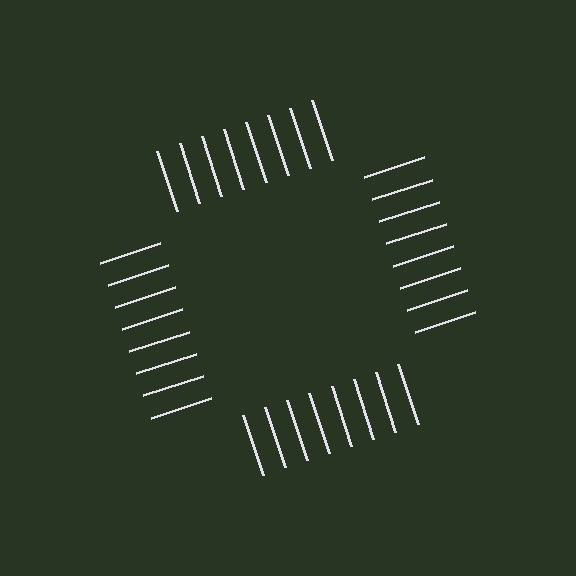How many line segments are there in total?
32 — 8 along each of the 4 edges.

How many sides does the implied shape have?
4 sides — the line-ends trace a square.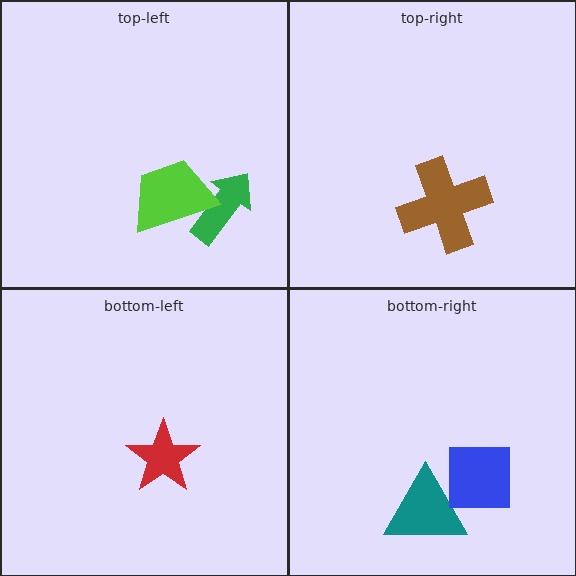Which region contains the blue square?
The bottom-right region.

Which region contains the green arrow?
The top-left region.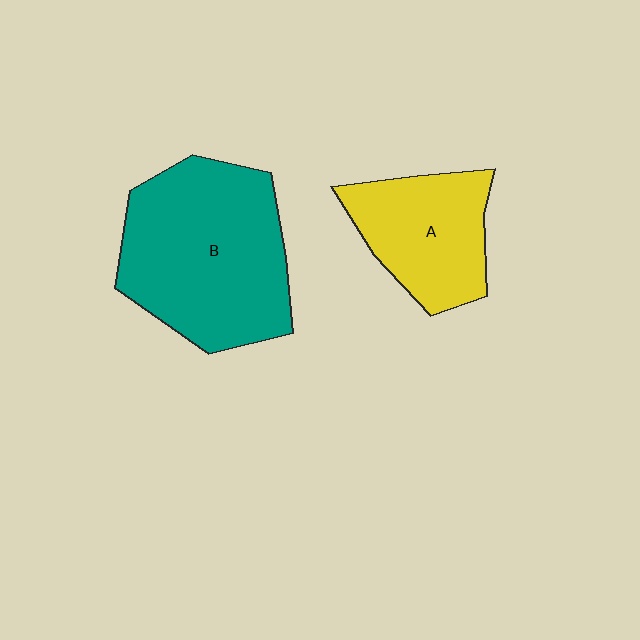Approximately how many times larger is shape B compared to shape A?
Approximately 1.7 times.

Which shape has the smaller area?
Shape A (yellow).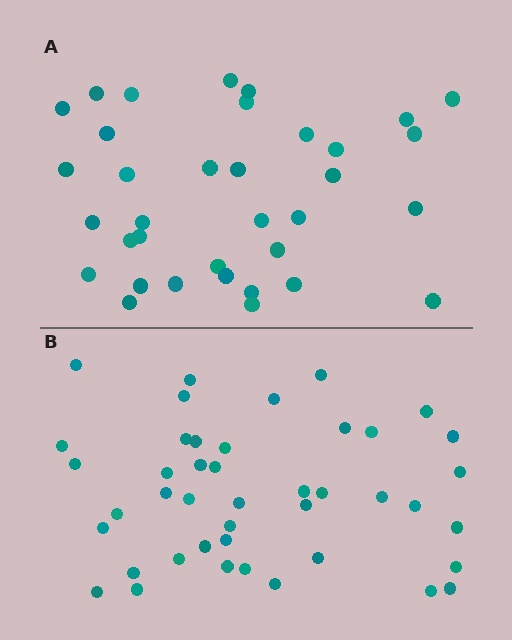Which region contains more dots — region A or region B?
Region B (the bottom region) has more dots.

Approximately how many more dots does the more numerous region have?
Region B has roughly 8 or so more dots than region A.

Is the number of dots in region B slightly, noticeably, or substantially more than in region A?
Region B has only slightly more — the two regions are fairly close. The ratio is roughly 1.2 to 1.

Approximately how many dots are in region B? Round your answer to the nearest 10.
About 40 dots. (The exact count is 43, which rounds to 40.)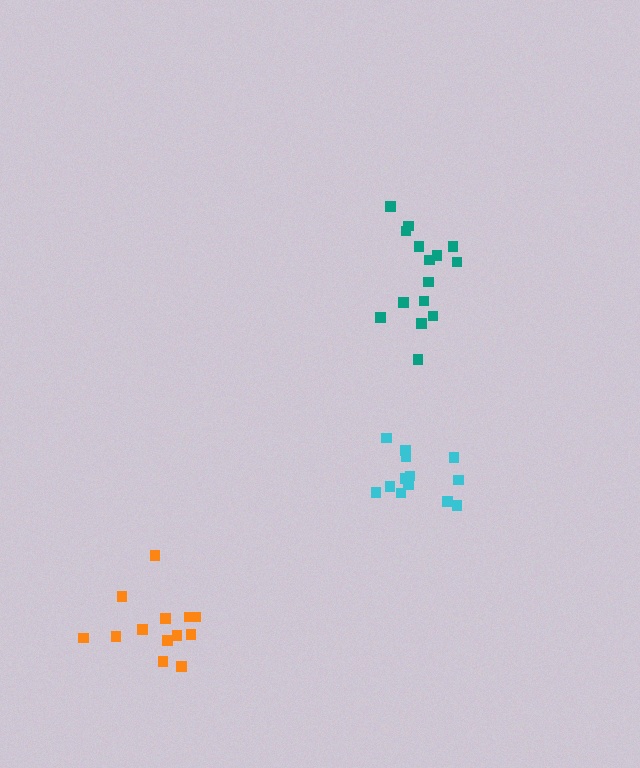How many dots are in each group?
Group 1: 13 dots, Group 2: 15 dots, Group 3: 13 dots (41 total).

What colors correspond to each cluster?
The clusters are colored: cyan, teal, orange.